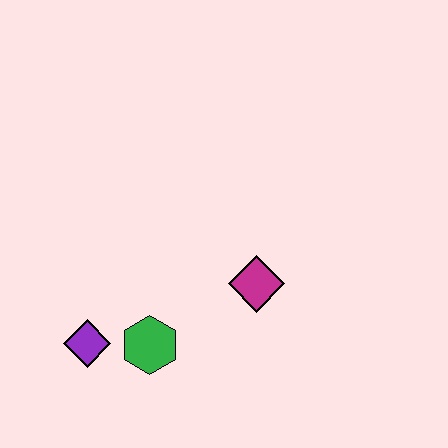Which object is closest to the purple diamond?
The green hexagon is closest to the purple diamond.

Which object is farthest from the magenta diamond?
The purple diamond is farthest from the magenta diamond.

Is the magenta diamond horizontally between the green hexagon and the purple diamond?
No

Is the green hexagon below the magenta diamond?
Yes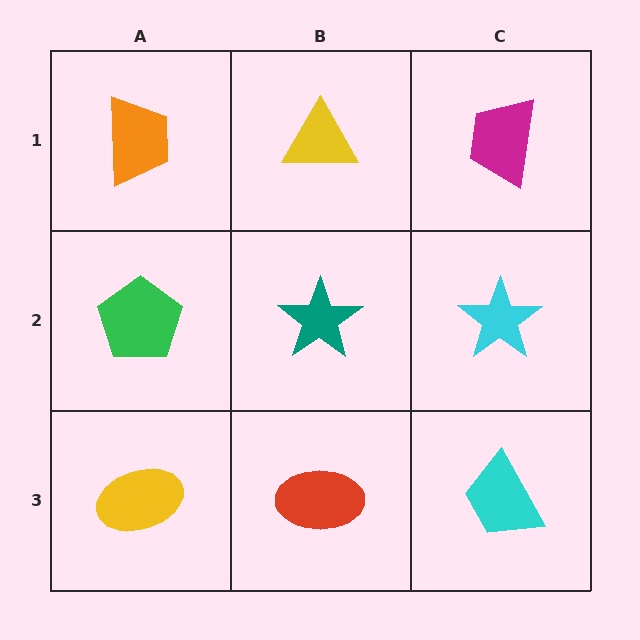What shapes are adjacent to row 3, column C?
A cyan star (row 2, column C), a red ellipse (row 3, column B).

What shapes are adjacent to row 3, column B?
A teal star (row 2, column B), a yellow ellipse (row 3, column A), a cyan trapezoid (row 3, column C).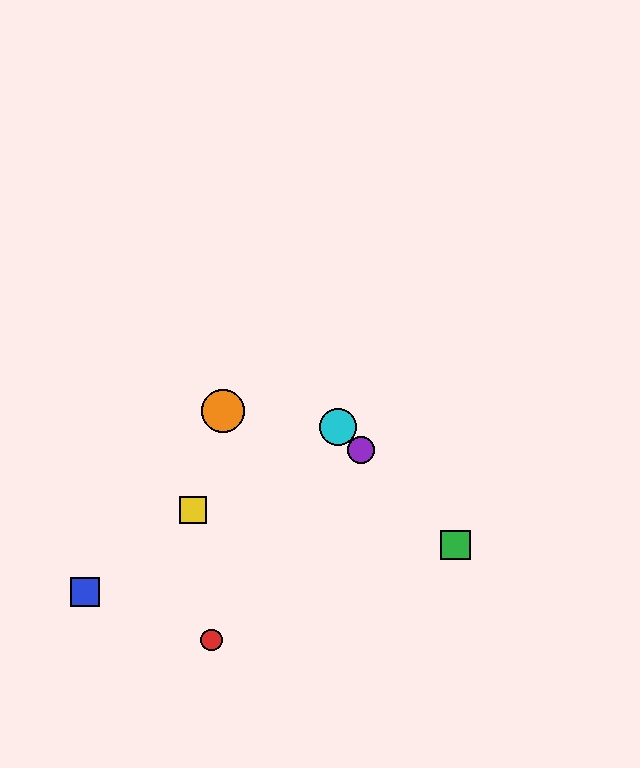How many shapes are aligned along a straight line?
3 shapes (the green square, the purple circle, the cyan circle) are aligned along a straight line.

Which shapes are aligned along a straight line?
The green square, the purple circle, the cyan circle are aligned along a straight line.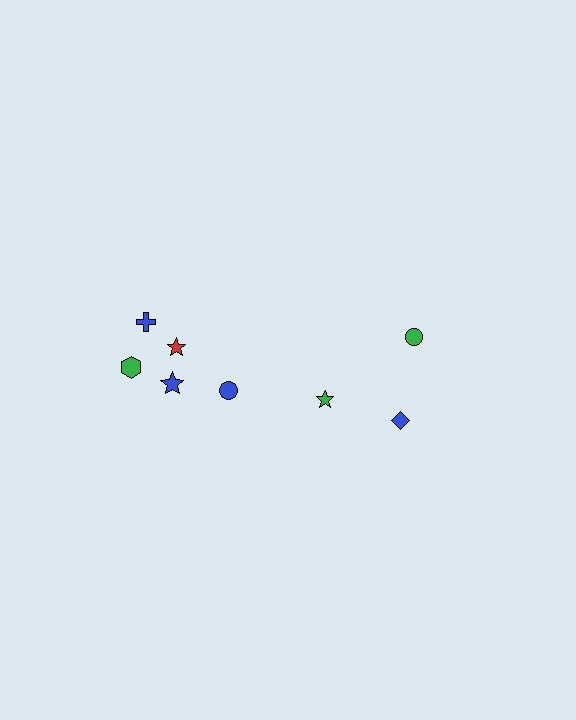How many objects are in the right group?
There are 3 objects.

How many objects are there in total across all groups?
There are 8 objects.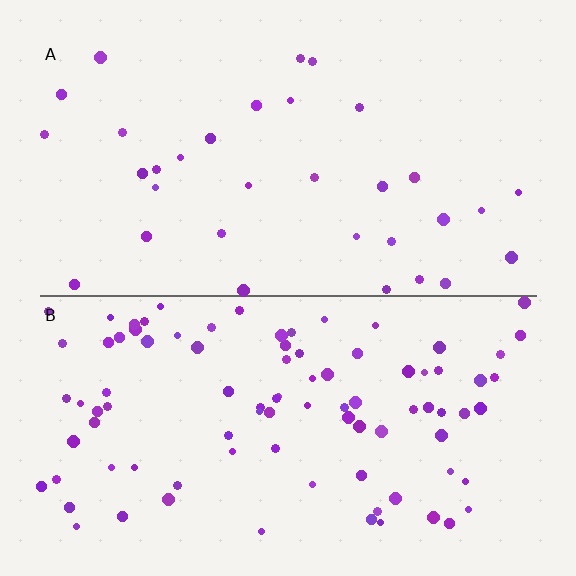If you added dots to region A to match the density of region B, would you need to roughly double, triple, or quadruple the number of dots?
Approximately triple.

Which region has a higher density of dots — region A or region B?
B (the bottom).